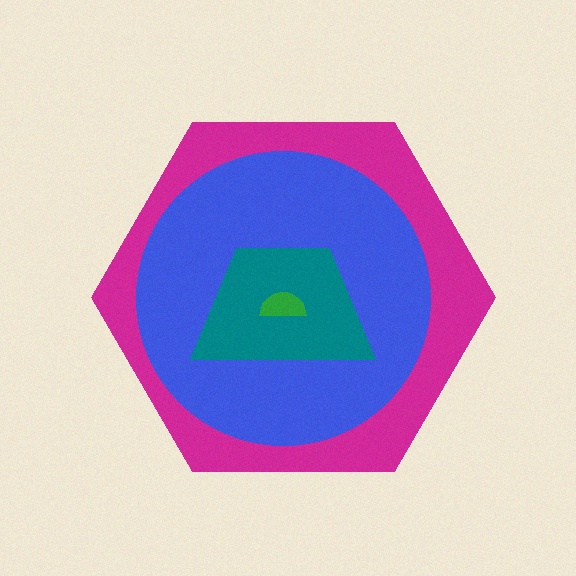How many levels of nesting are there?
4.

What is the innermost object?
The green semicircle.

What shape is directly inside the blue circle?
The teal trapezoid.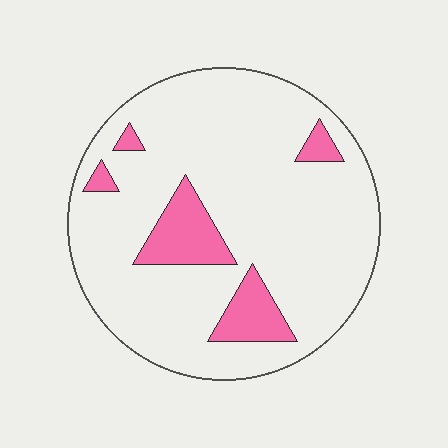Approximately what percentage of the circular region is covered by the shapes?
Approximately 15%.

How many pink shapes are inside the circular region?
5.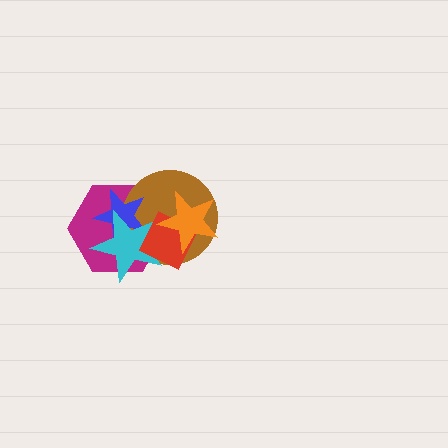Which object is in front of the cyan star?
The red diamond is in front of the cyan star.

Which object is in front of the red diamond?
The orange star is in front of the red diamond.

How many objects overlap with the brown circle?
5 objects overlap with the brown circle.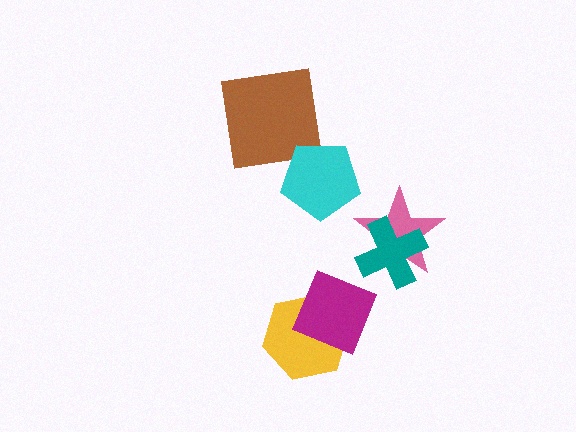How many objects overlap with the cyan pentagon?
0 objects overlap with the cyan pentagon.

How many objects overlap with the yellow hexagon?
1 object overlaps with the yellow hexagon.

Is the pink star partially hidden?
Yes, it is partially covered by another shape.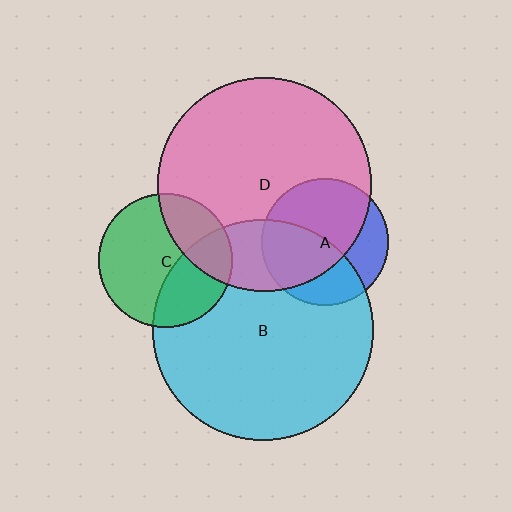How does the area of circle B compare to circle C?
Approximately 2.7 times.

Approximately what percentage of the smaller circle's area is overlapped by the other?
Approximately 45%.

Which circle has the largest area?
Circle B (cyan).